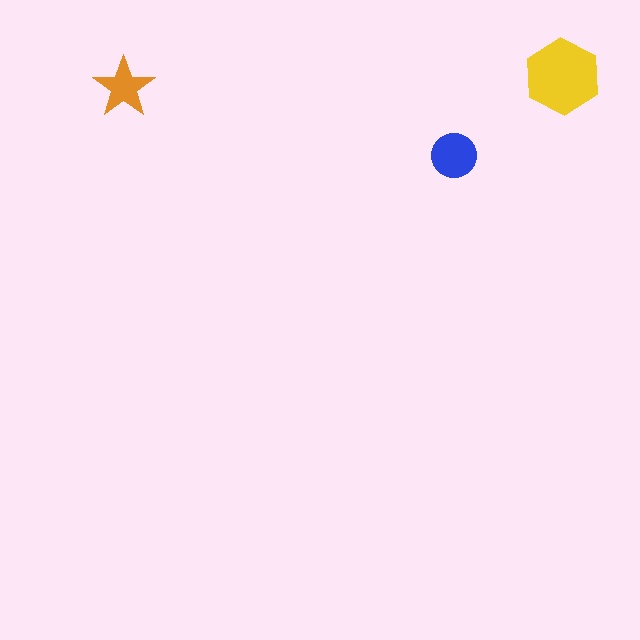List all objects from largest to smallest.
The yellow hexagon, the blue circle, the orange star.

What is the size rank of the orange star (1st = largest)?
3rd.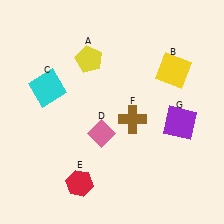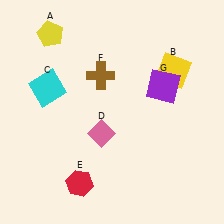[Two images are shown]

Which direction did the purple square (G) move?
The purple square (G) moved up.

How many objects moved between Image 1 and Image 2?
3 objects moved between the two images.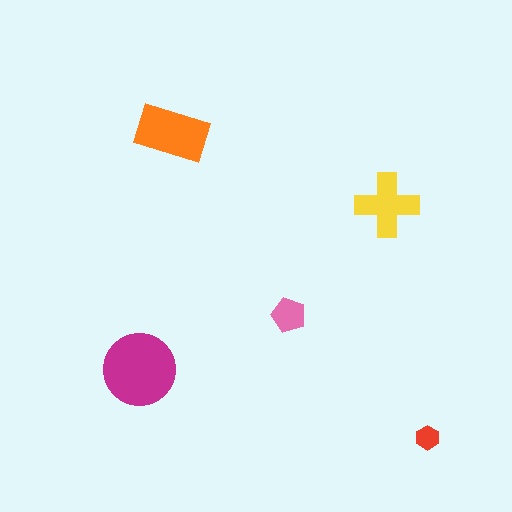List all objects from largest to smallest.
The magenta circle, the orange rectangle, the yellow cross, the pink pentagon, the red hexagon.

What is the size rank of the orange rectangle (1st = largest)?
2nd.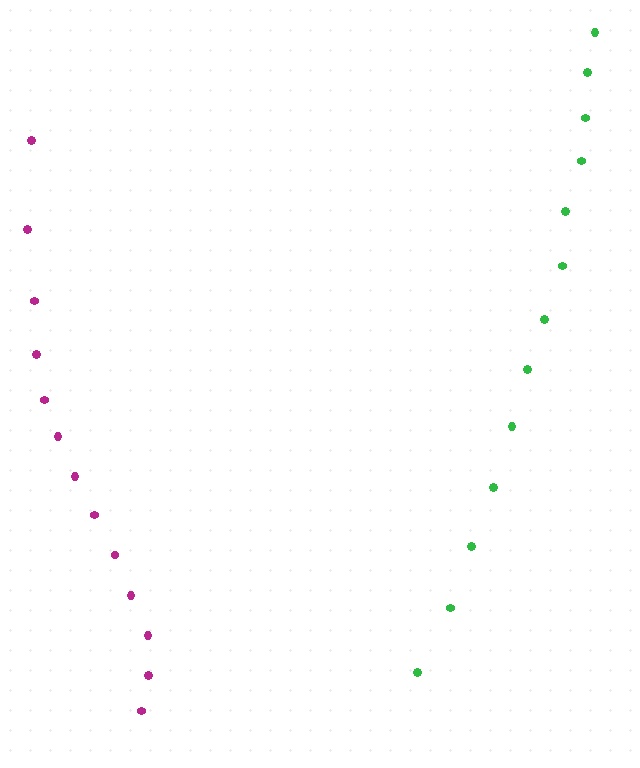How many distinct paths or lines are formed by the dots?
There are 2 distinct paths.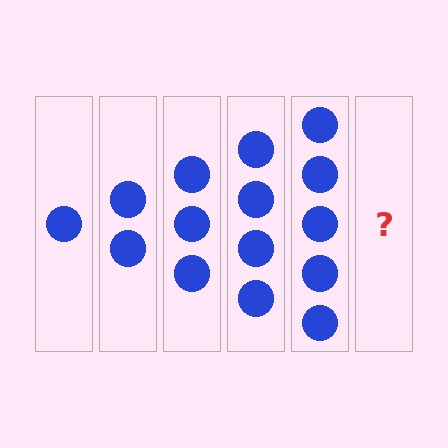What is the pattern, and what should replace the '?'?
The pattern is that each step adds one more circle. The '?' should be 6 circles.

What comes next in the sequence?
The next element should be 6 circles.